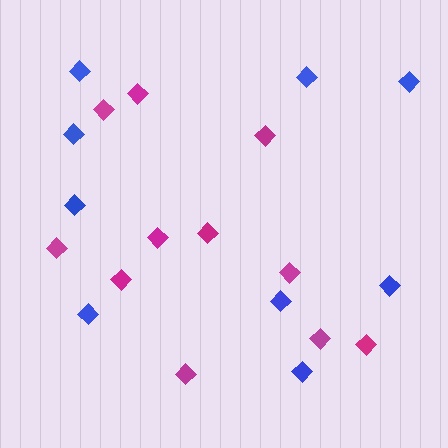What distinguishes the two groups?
There are 2 groups: one group of blue diamonds (9) and one group of magenta diamonds (11).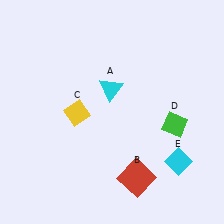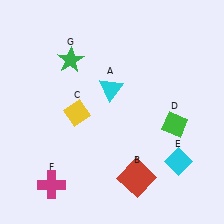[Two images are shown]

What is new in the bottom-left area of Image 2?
A magenta cross (F) was added in the bottom-left area of Image 2.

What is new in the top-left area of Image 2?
A green star (G) was added in the top-left area of Image 2.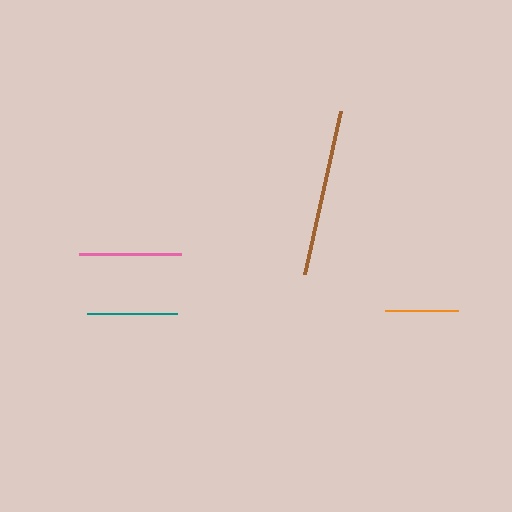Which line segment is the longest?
The brown line is the longest at approximately 168 pixels.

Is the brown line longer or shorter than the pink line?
The brown line is longer than the pink line.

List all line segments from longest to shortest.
From longest to shortest: brown, pink, teal, orange.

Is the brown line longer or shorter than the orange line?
The brown line is longer than the orange line.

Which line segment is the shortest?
The orange line is the shortest at approximately 72 pixels.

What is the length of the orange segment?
The orange segment is approximately 72 pixels long.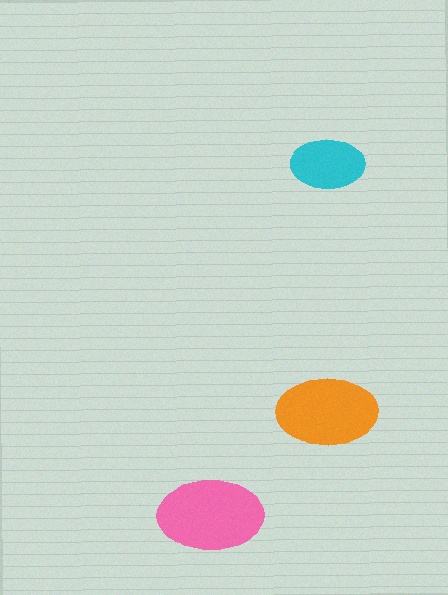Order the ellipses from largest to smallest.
the pink one, the orange one, the cyan one.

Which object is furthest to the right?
The cyan ellipse is rightmost.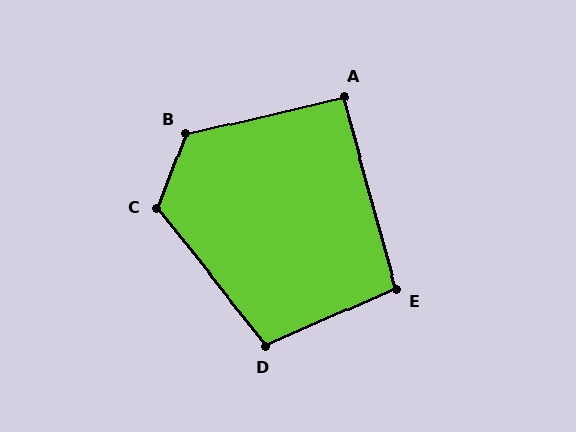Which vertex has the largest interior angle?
B, at approximately 124 degrees.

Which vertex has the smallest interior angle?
A, at approximately 92 degrees.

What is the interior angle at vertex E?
Approximately 98 degrees (obtuse).